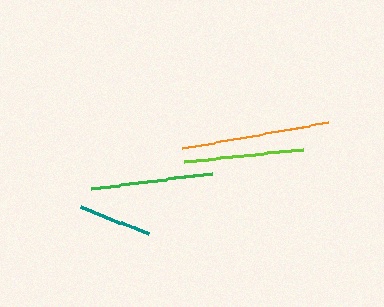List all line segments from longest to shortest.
From longest to shortest: orange, green, lime, teal.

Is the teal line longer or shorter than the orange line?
The orange line is longer than the teal line.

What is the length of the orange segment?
The orange segment is approximately 149 pixels long.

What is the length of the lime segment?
The lime segment is approximately 119 pixels long.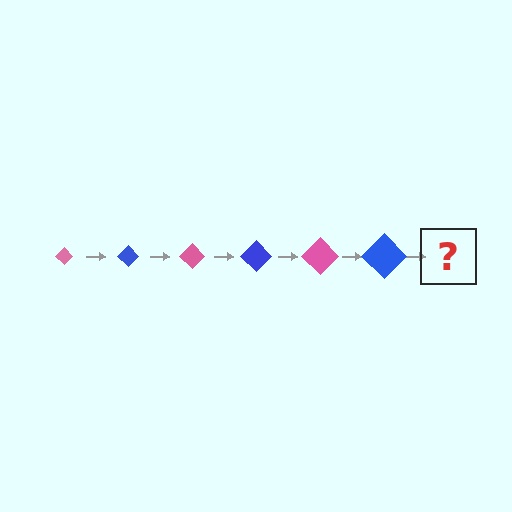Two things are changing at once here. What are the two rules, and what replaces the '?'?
The two rules are that the diamond grows larger each step and the color cycles through pink and blue. The '?' should be a pink diamond, larger than the previous one.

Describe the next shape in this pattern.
It should be a pink diamond, larger than the previous one.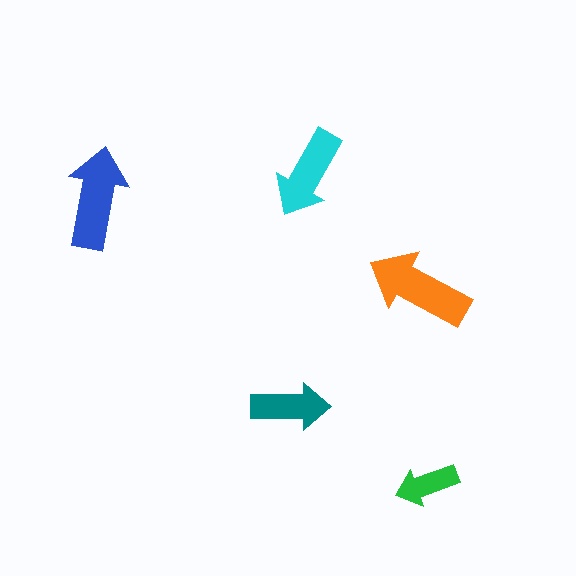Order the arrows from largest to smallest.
the orange one, the blue one, the cyan one, the teal one, the green one.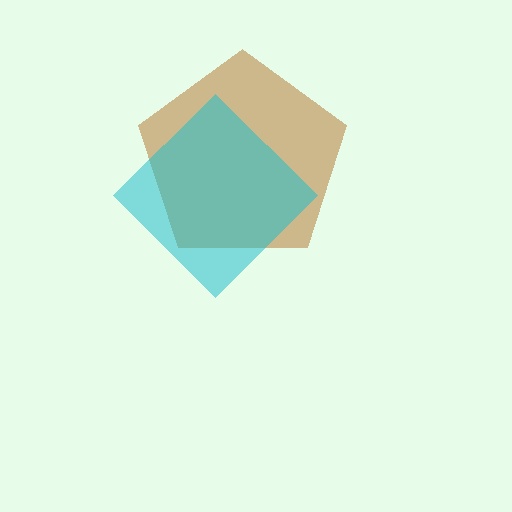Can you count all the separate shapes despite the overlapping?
Yes, there are 2 separate shapes.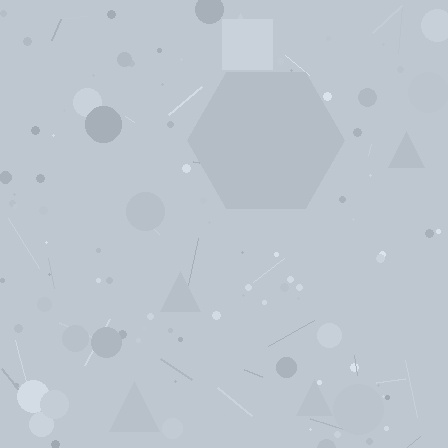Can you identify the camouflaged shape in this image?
The camouflaged shape is a hexagon.